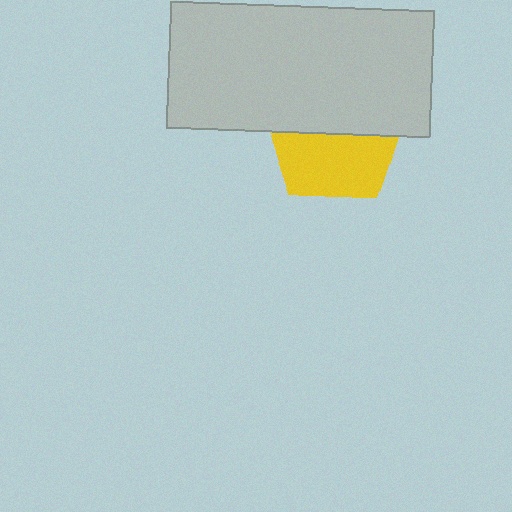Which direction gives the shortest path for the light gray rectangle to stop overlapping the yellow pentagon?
Moving up gives the shortest separation.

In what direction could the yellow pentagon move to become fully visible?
The yellow pentagon could move down. That would shift it out from behind the light gray rectangle entirely.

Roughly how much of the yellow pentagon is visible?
About half of it is visible (roughly 49%).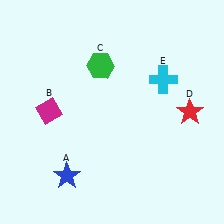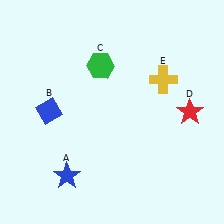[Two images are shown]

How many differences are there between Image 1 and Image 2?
There are 2 differences between the two images.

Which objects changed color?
B changed from magenta to blue. E changed from cyan to yellow.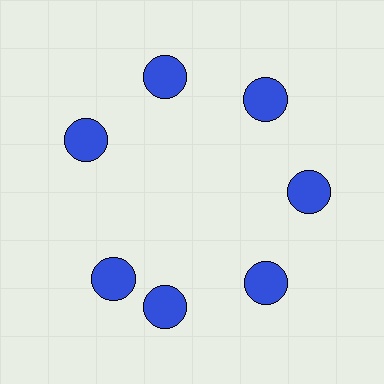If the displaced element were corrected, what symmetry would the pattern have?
It would have 7-fold rotational symmetry — the pattern would map onto itself every 51 degrees.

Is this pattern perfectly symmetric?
No. The 7 blue circles are arranged in a ring, but one element near the 8 o'clock position is rotated out of alignment along the ring, breaking the 7-fold rotational symmetry.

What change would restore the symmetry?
The symmetry would be restored by rotating it back into even spacing with its neighbors so that all 7 circles sit at equal angles and equal distance from the center.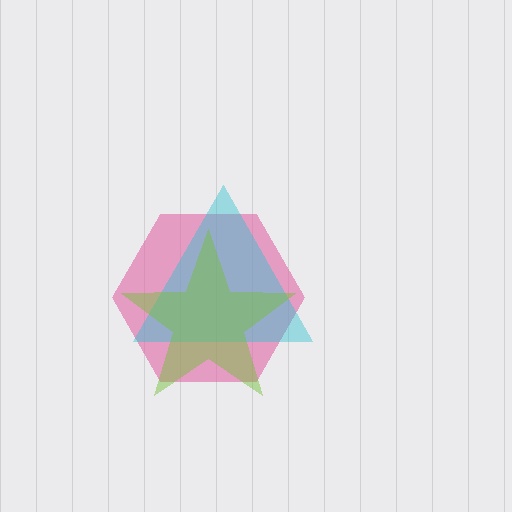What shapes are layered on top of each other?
The layered shapes are: a pink hexagon, a cyan triangle, a lime star.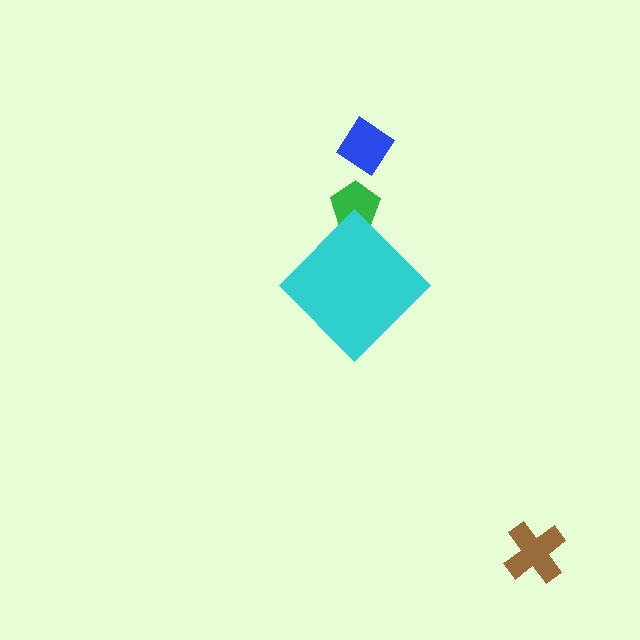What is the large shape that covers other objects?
A cyan diamond.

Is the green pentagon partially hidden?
Yes, the green pentagon is partially hidden behind the cyan diamond.